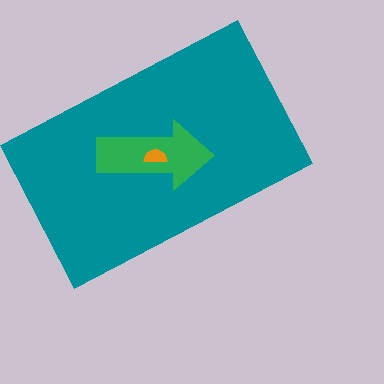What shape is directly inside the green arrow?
The orange semicircle.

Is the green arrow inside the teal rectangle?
Yes.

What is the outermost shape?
The teal rectangle.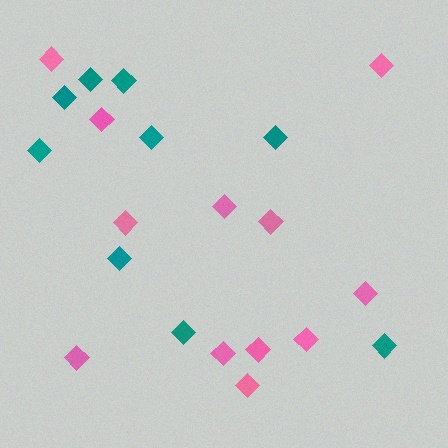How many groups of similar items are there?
There are 2 groups: one group of teal diamonds (9) and one group of pink diamonds (12).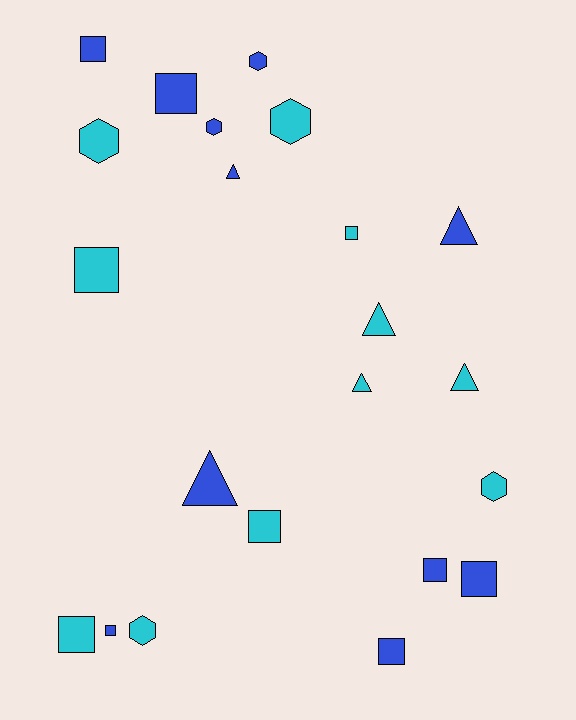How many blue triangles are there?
There are 3 blue triangles.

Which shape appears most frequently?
Square, with 10 objects.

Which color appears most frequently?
Cyan, with 11 objects.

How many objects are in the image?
There are 22 objects.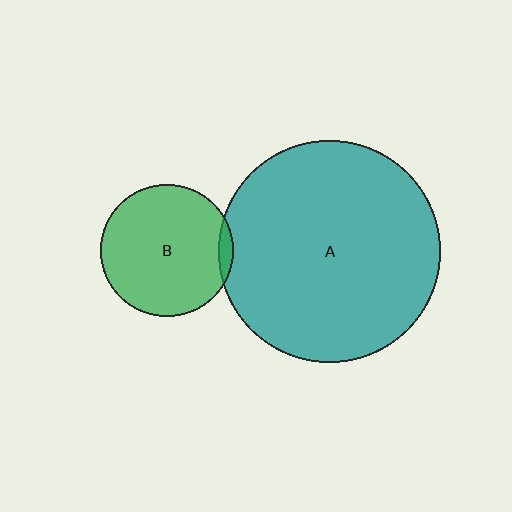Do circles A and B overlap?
Yes.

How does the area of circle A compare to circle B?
Approximately 2.8 times.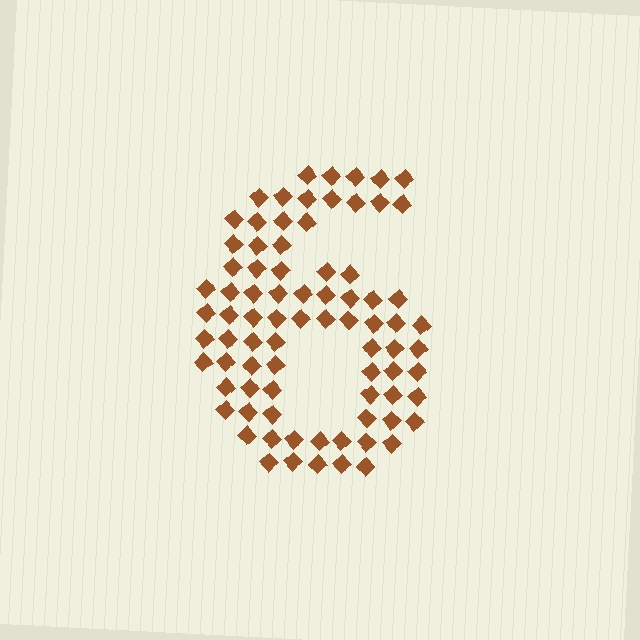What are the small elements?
The small elements are diamonds.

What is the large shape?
The large shape is the digit 6.